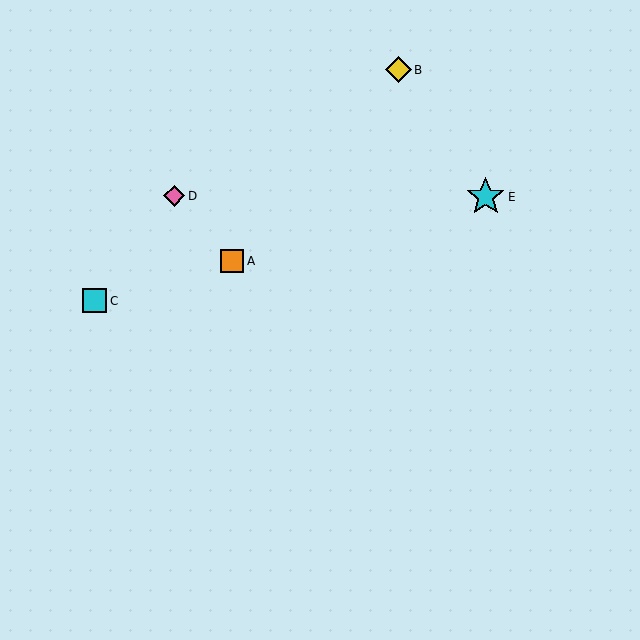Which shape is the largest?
The cyan star (labeled E) is the largest.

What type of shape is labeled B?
Shape B is a yellow diamond.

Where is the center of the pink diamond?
The center of the pink diamond is at (174, 196).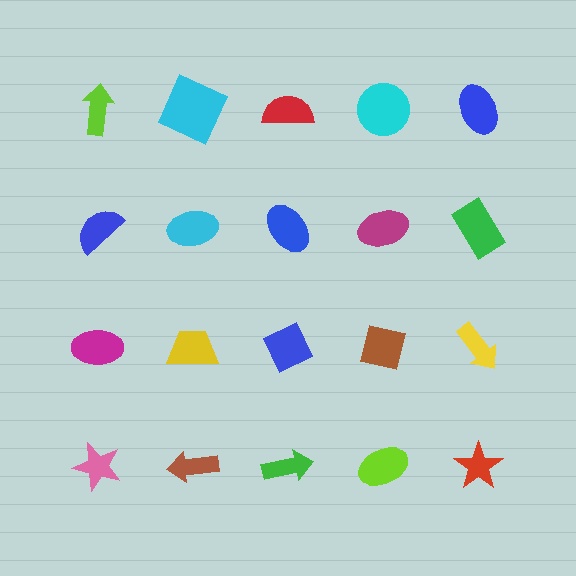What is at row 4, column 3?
A green arrow.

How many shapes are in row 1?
5 shapes.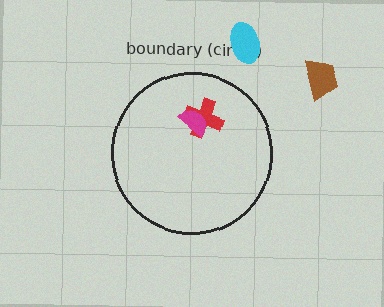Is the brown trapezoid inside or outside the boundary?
Outside.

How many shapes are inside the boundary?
2 inside, 2 outside.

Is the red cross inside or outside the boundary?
Inside.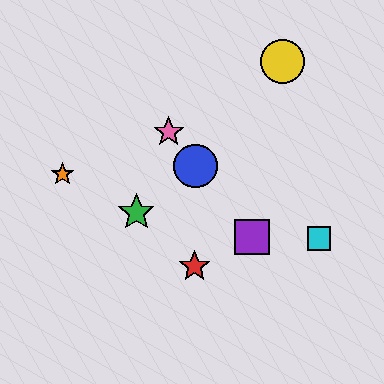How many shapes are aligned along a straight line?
3 shapes (the blue circle, the purple square, the pink star) are aligned along a straight line.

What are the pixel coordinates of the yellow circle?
The yellow circle is at (283, 61).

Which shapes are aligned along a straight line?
The blue circle, the purple square, the pink star are aligned along a straight line.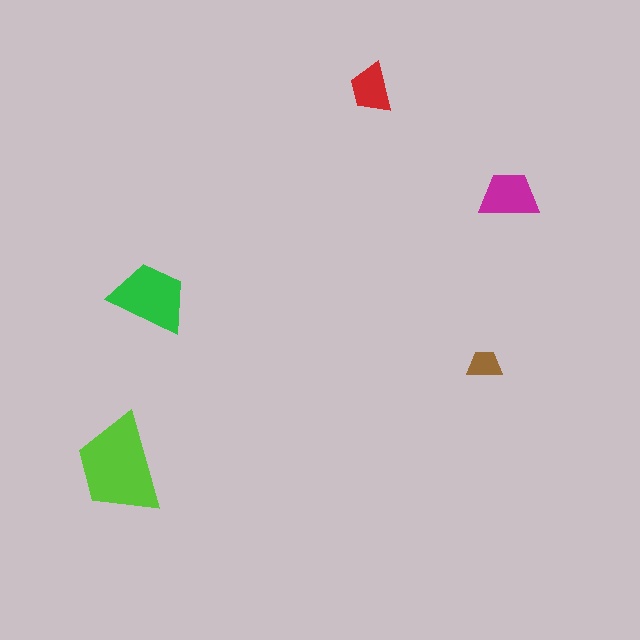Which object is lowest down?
The lime trapezoid is bottommost.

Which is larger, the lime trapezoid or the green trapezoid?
The lime one.